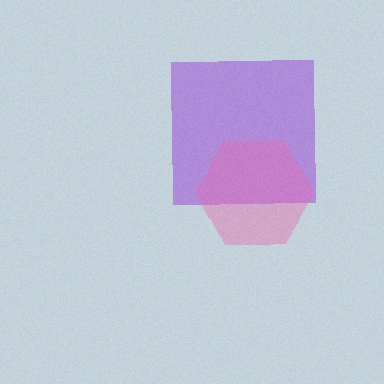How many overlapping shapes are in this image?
There are 2 overlapping shapes in the image.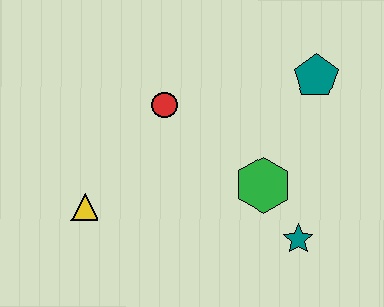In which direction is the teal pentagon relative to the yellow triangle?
The teal pentagon is to the right of the yellow triangle.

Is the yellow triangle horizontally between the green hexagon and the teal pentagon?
No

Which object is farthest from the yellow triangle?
The teal pentagon is farthest from the yellow triangle.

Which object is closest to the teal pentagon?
The green hexagon is closest to the teal pentagon.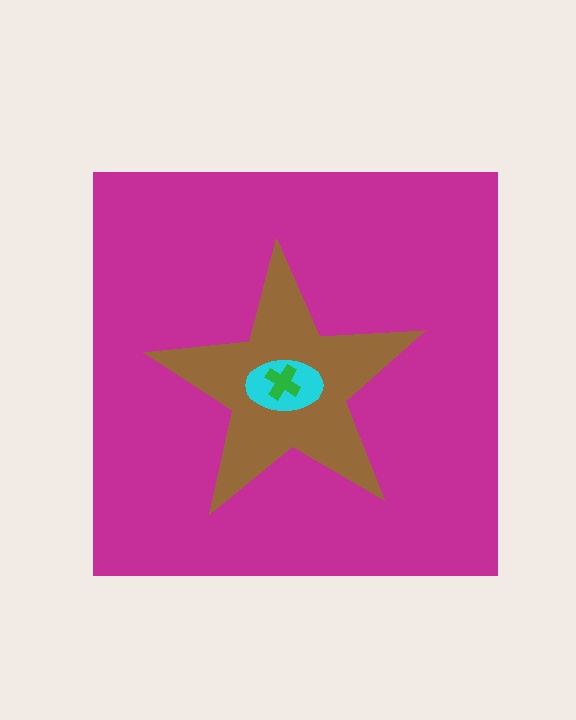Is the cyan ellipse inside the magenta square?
Yes.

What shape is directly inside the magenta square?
The brown star.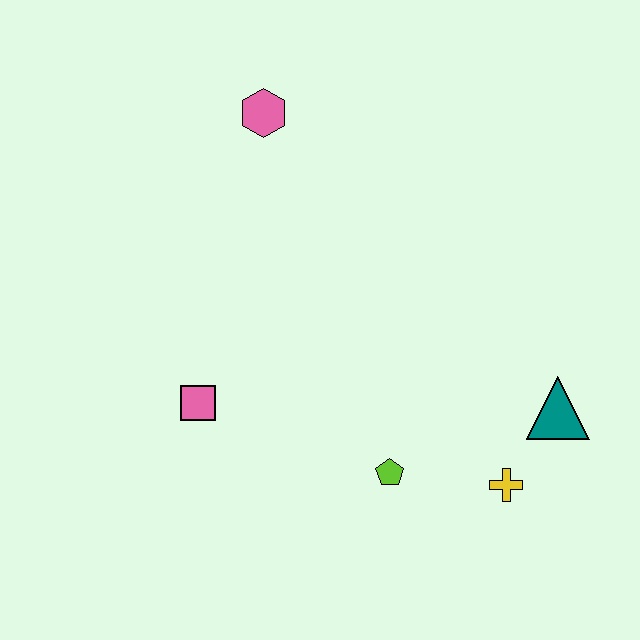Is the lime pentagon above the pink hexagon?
No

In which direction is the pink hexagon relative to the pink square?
The pink hexagon is above the pink square.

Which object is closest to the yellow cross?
The teal triangle is closest to the yellow cross.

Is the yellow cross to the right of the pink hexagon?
Yes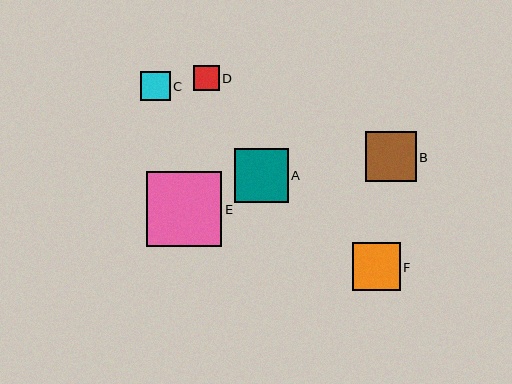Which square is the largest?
Square E is the largest with a size of approximately 75 pixels.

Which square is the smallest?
Square D is the smallest with a size of approximately 26 pixels.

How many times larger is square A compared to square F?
Square A is approximately 1.1 times the size of square F.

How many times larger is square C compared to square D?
Square C is approximately 1.1 times the size of square D.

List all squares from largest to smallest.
From largest to smallest: E, A, B, F, C, D.